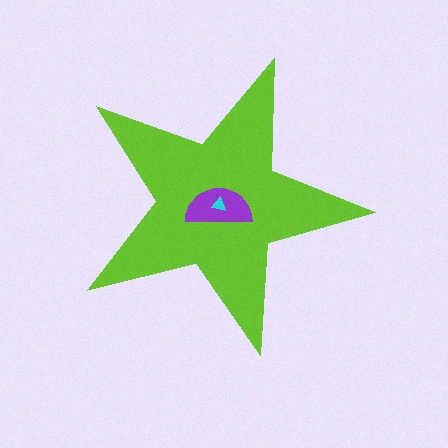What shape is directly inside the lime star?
The purple semicircle.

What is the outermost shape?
The lime star.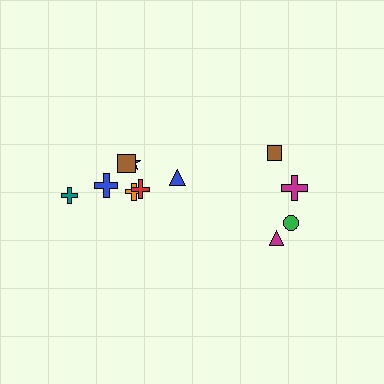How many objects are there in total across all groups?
There are 11 objects.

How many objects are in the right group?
There are 4 objects.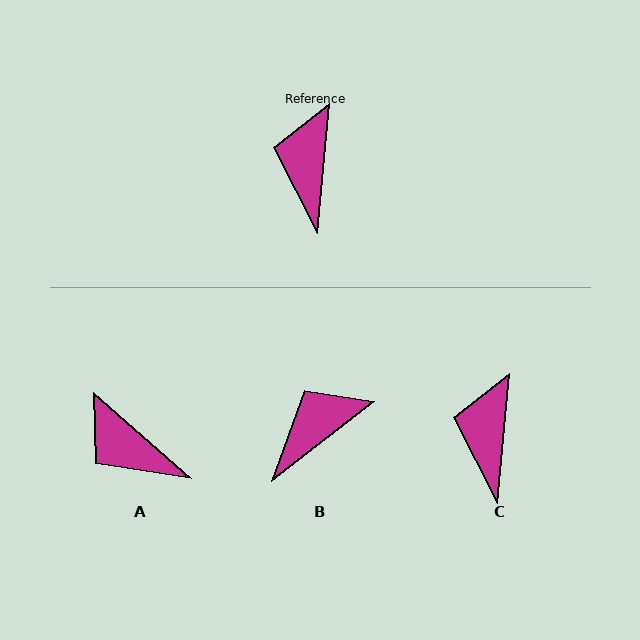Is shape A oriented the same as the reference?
No, it is off by about 54 degrees.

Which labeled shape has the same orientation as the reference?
C.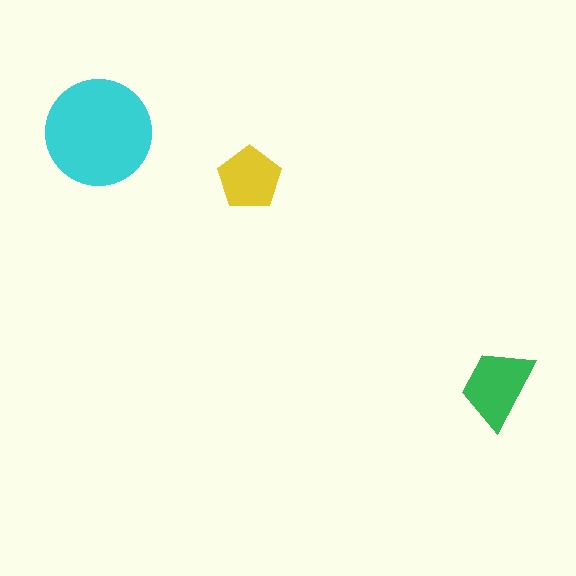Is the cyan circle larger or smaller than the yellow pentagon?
Larger.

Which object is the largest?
The cyan circle.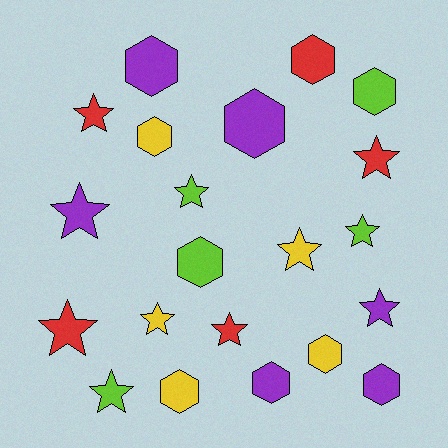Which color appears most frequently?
Purple, with 6 objects.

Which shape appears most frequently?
Star, with 11 objects.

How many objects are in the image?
There are 21 objects.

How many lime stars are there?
There are 3 lime stars.